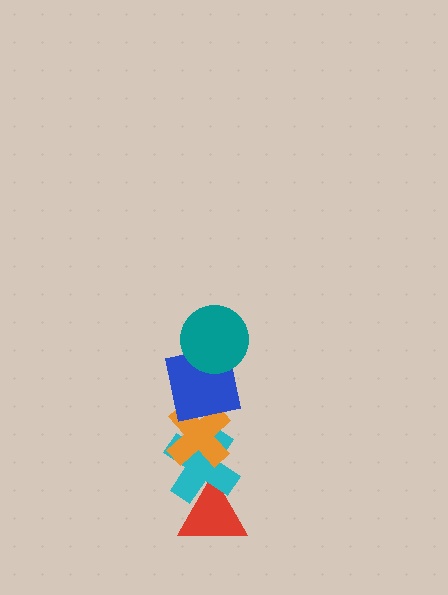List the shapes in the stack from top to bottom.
From top to bottom: the teal circle, the blue square, the orange cross, the cyan cross, the red triangle.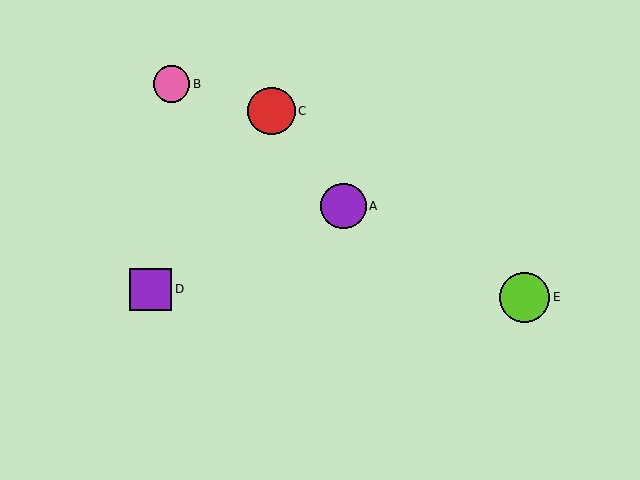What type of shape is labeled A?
Shape A is a purple circle.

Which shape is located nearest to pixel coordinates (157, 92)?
The pink circle (labeled B) at (172, 84) is nearest to that location.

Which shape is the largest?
The lime circle (labeled E) is the largest.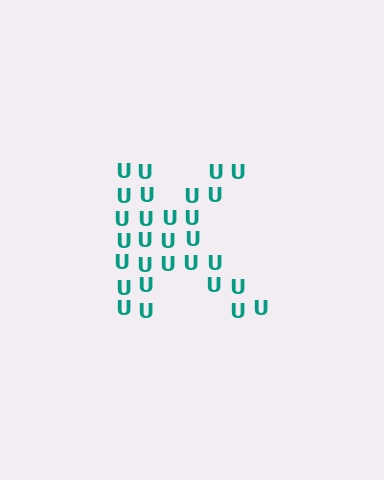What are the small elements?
The small elements are letter U's.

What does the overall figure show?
The overall figure shows the letter K.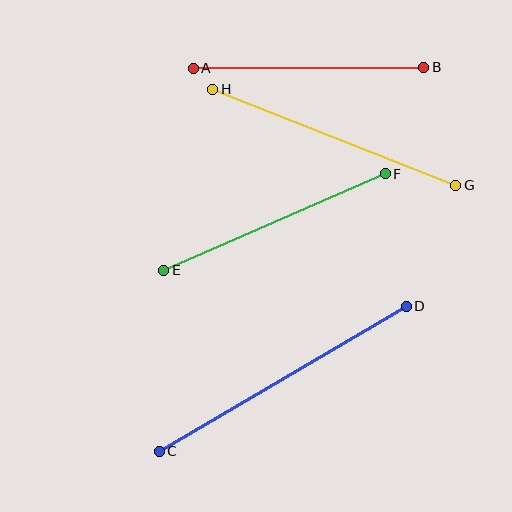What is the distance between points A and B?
The distance is approximately 231 pixels.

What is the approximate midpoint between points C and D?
The midpoint is at approximately (283, 379) pixels.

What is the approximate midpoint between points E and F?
The midpoint is at approximately (274, 222) pixels.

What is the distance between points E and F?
The distance is approximately 241 pixels.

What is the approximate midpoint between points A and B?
The midpoint is at approximately (308, 68) pixels.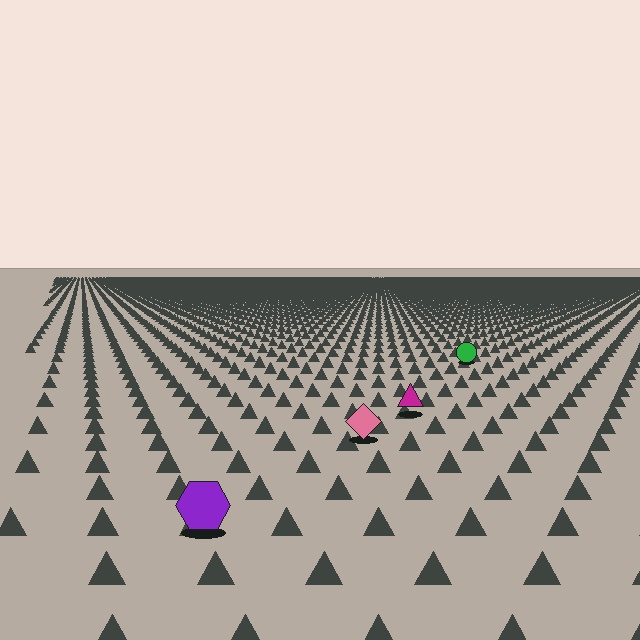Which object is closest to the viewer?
The purple hexagon is closest. The texture marks near it are larger and more spread out.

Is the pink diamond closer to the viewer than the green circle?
Yes. The pink diamond is closer — you can tell from the texture gradient: the ground texture is coarser near it.